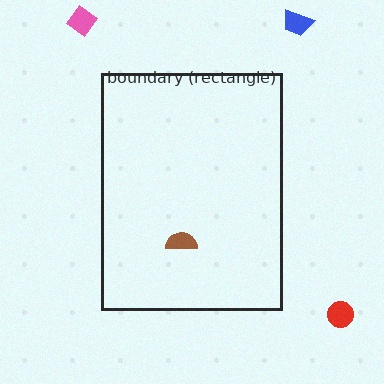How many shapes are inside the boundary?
1 inside, 3 outside.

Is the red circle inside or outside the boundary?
Outside.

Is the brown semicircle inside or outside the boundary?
Inside.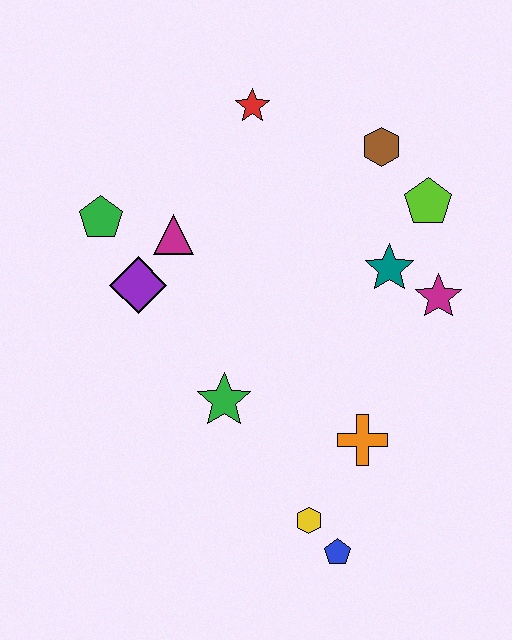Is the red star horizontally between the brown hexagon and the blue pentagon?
No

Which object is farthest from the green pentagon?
The blue pentagon is farthest from the green pentagon.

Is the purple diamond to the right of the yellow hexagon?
No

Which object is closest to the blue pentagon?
The yellow hexagon is closest to the blue pentagon.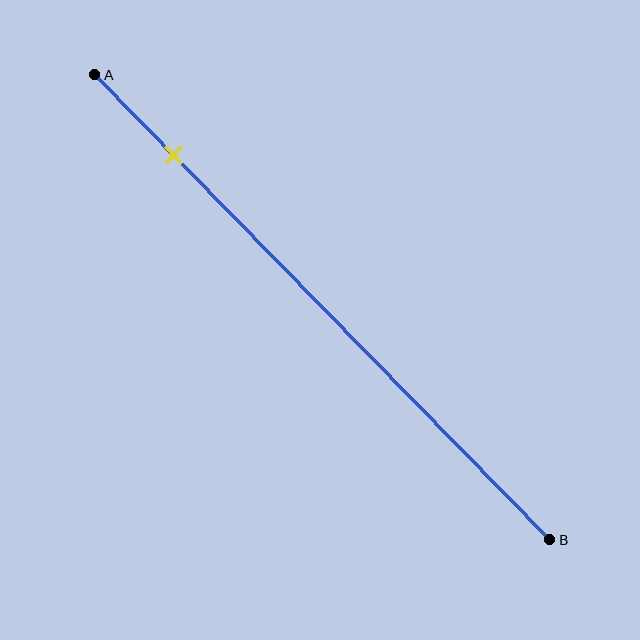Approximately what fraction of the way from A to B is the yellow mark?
The yellow mark is approximately 15% of the way from A to B.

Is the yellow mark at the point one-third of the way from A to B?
No, the mark is at about 15% from A, not at the 33% one-third point.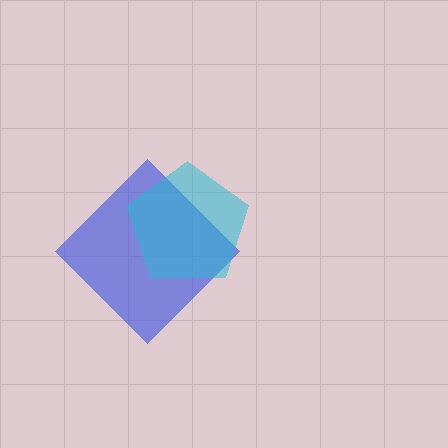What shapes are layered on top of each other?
The layered shapes are: a blue diamond, a cyan pentagon.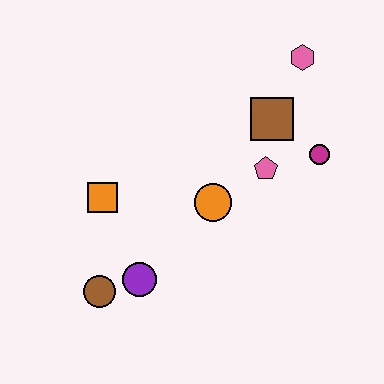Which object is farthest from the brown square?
The brown circle is farthest from the brown square.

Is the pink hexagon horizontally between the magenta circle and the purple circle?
Yes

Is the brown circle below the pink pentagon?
Yes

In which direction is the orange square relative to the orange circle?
The orange square is to the left of the orange circle.